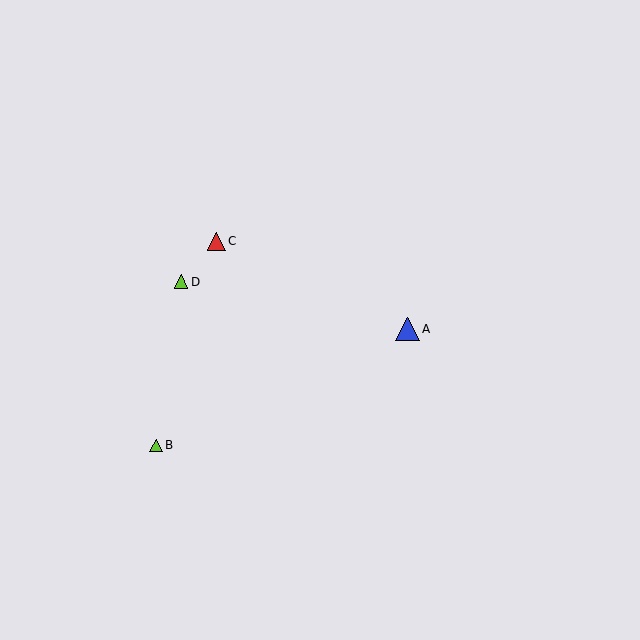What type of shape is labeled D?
Shape D is a lime triangle.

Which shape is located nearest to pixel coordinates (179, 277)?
The lime triangle (labeled D) at (181, 282) is nearest to that location.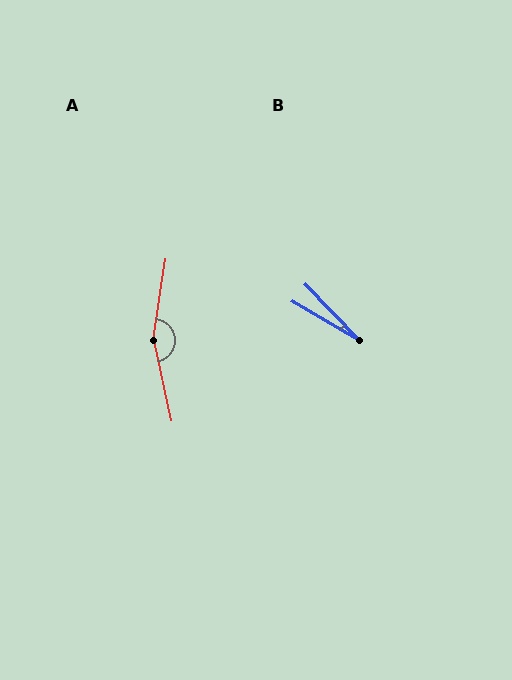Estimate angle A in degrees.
Approximately 159 degrees.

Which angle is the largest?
A, at approximately 159 degrees.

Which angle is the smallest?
B, at approximately 16 degrees.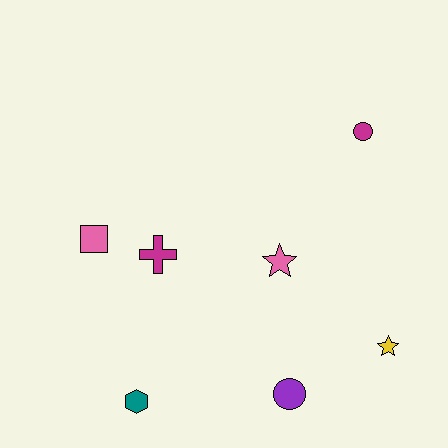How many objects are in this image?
There are 7 objects.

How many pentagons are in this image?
There are no pentagons.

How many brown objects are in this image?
There are no brown objects.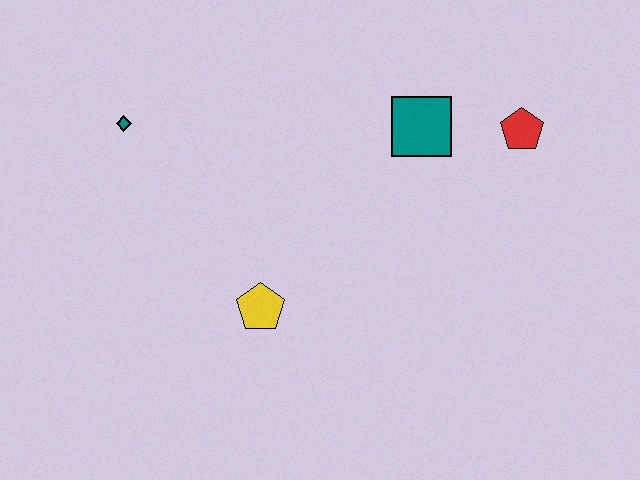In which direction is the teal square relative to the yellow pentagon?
The teal square is above the yellow pentagon.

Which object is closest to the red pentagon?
The teal square is closest to the red pentagon.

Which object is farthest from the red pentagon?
The teal diamond is farthest from the red pentagon.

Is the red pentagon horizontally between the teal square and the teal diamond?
No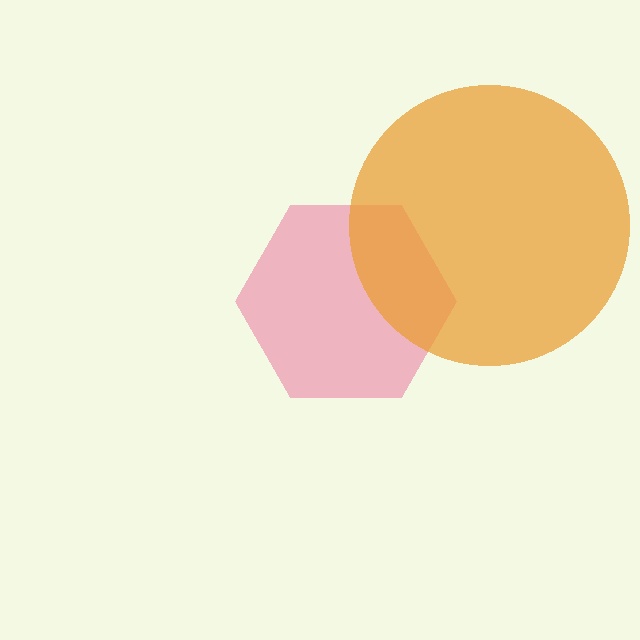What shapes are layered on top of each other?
The layered shapes are: a pink hexagon, an orange circle.